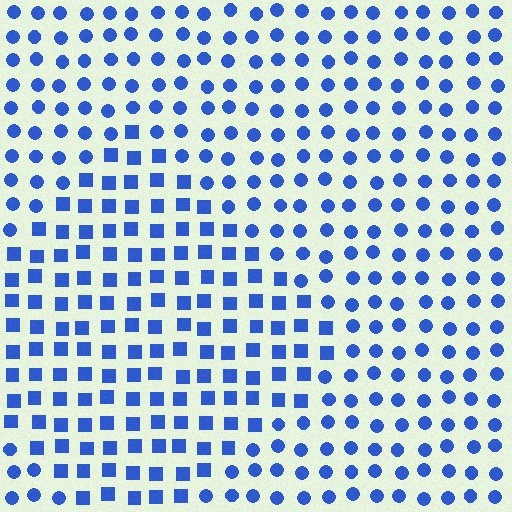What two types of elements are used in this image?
The image uses squares inside the diamond region and circles outside it.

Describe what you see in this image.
The image is filled with small blue elements arranged in a uniform grid. A diamond-shaped region contains squares, while the surrounding area contains circles. The boundary is defined purely by the change in element shape.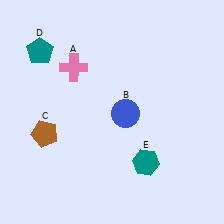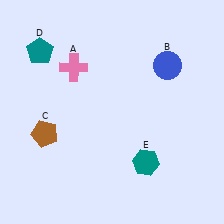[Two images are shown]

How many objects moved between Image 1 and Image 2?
1 object moved between the two images.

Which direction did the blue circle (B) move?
The blue circle (B) moved up.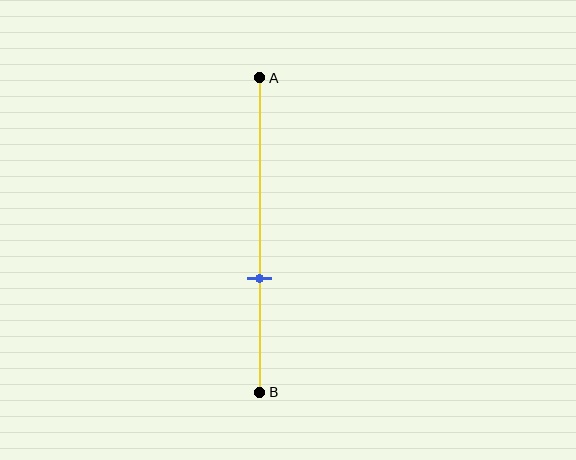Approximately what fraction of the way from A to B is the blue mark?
The blue mark is approximately 65% of the way from A to B.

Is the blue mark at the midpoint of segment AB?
No, the mark is at about 65% from A, not at the 50% midpoint.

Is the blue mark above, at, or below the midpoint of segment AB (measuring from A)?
The blue mark is below the midpoint of segment AB.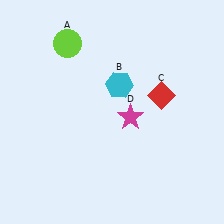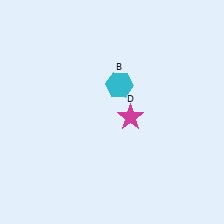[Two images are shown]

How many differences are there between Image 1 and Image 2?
There are 2 differences between the two images.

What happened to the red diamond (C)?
The red diamond (C) was removed in Image 2. It was in the top-right area of Image 1.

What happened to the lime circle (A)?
The lime circle (A) was removed in Image 2. It was in the top-left area of Image 1.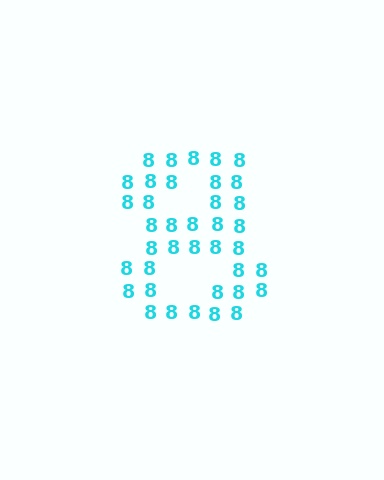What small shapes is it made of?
It is made of small digit 8's.